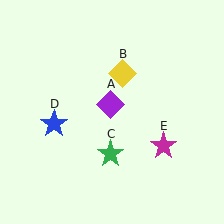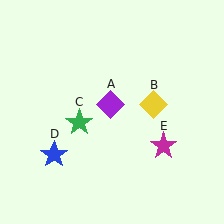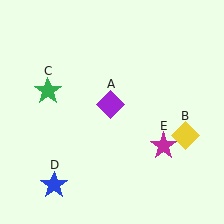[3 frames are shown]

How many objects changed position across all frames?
3 objects changed position: yellow diamond (object B), green star (object C), blue star (object D).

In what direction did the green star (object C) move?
The green star (object C) moved up and to the left.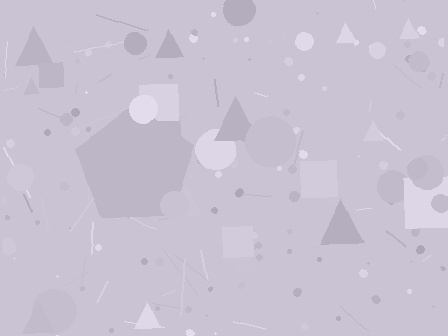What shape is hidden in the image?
A pentagon is hidden in the image.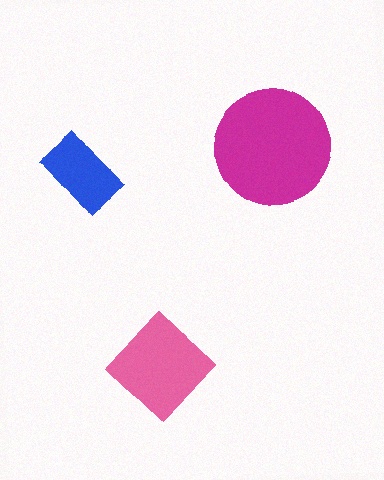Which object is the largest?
The magenta circle.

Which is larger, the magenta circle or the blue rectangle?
The magenta circle.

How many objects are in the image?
There are 3 objects in the image.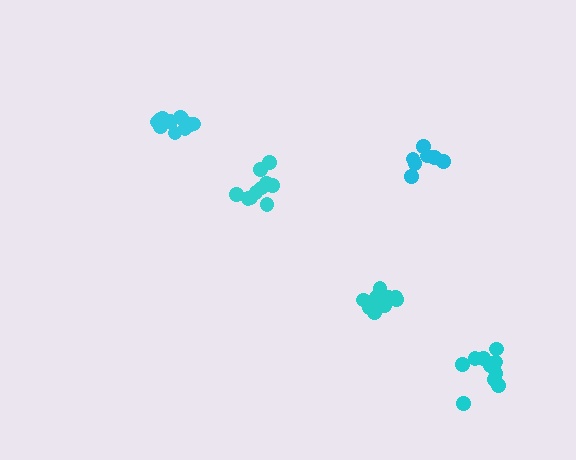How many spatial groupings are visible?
There are 5 spatial groupings.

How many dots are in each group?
Group 1: 12 dots, Group 2: 11 dots, Group 3: 10 dots, Group 4: 11 dots, Group 5: 7 dots (51 total).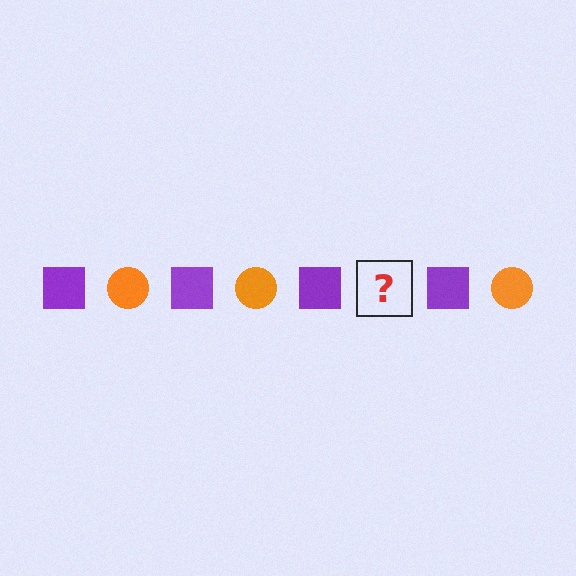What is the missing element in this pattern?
The missing element is an orange circle.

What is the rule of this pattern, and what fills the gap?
The rule is that the pattern alternates between purple square and orange circle. The gap should be filled with an orange circle.